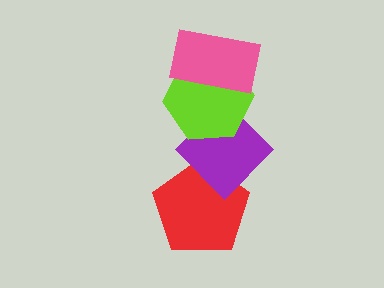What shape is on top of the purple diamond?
The lime hexagon is on top of the purple diamond.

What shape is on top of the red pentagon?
The purple diamond is on top of the red pentagon.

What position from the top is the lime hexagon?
The lime hexagon is 2nd from the top.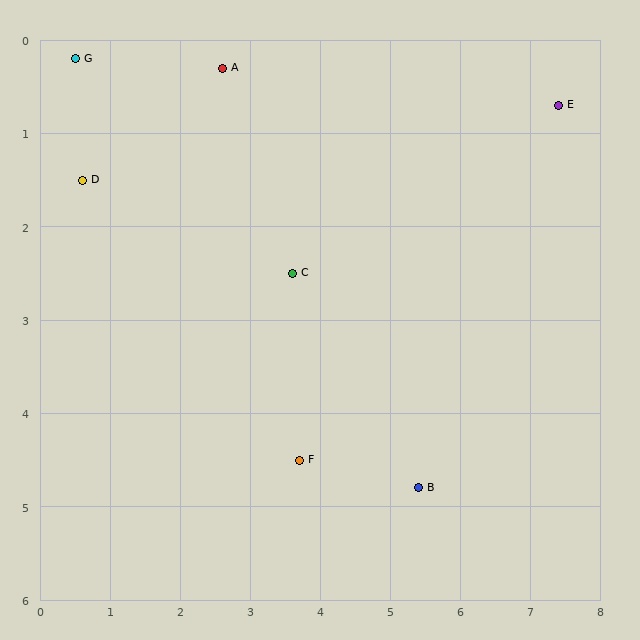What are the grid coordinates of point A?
Point A is at approximately (2.6, 0.3).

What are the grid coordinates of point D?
Point D is at approximately (0.6, 1.5).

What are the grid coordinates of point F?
Point F is at approximately (3.7, 4.5).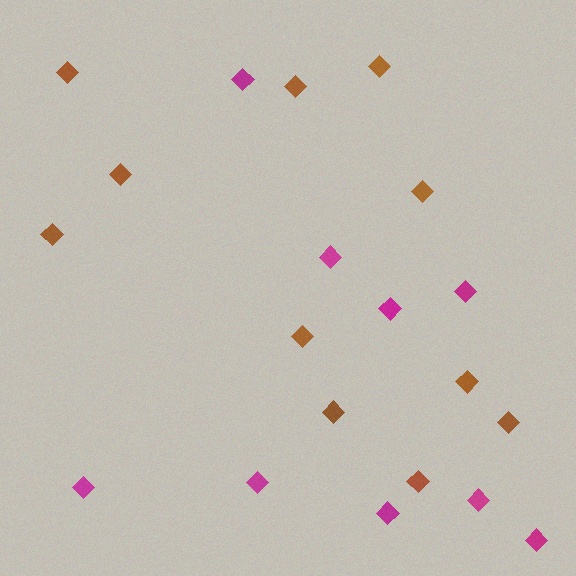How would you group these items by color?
There are 2 groups: one group of brown diamonds (11) and one group of magenta diamonds (9).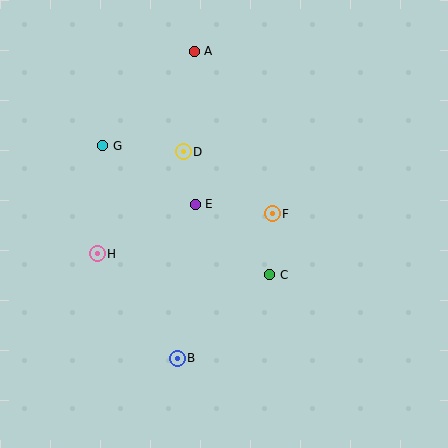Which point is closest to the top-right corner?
Point A is closest to the top-right corner.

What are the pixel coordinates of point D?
Point D is at (183, 152).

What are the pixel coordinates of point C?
Point C is at (270, 275).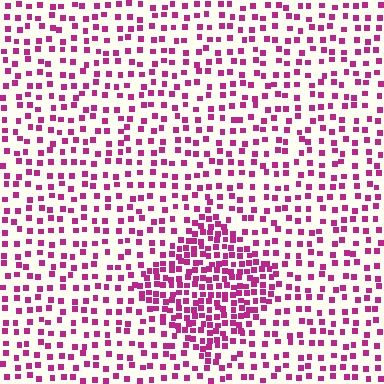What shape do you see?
I see a diamond.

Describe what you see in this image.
The image contains small magenta elements arranged at two different densities. A diamond-shaped region is visible where the elements are more densely packed than the surrounding area.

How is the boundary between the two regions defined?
The boundary is defined by a change in element density (approximately 2.2x ratio). All elements are the same color, size, and shape.